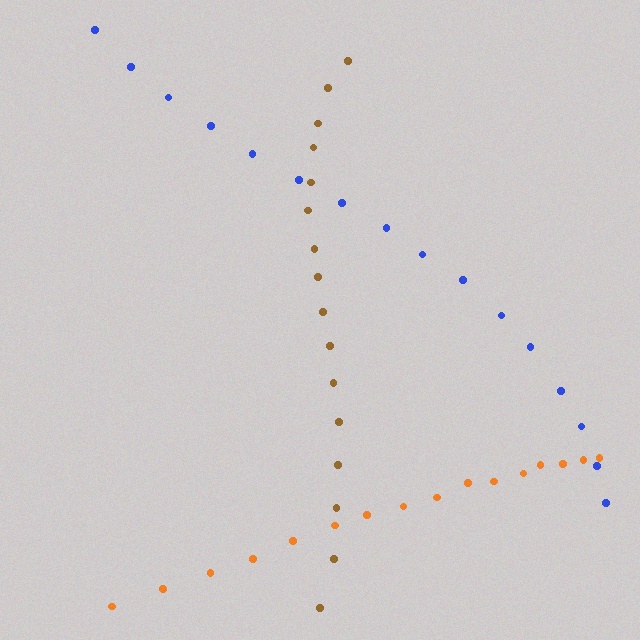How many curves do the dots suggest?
There are 3 distinct paths.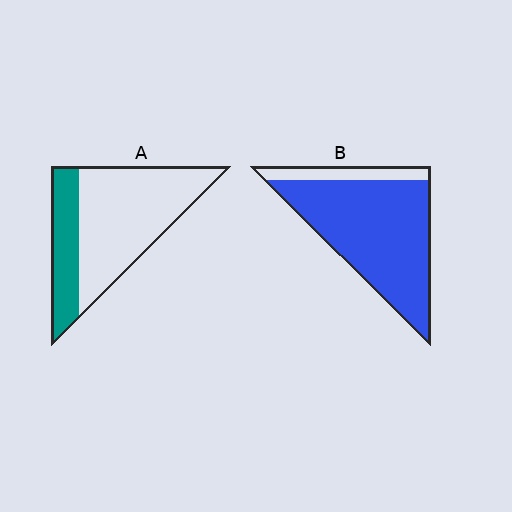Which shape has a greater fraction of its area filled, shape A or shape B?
Shape B.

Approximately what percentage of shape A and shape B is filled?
A is approximately 30% and B is approximately 85%.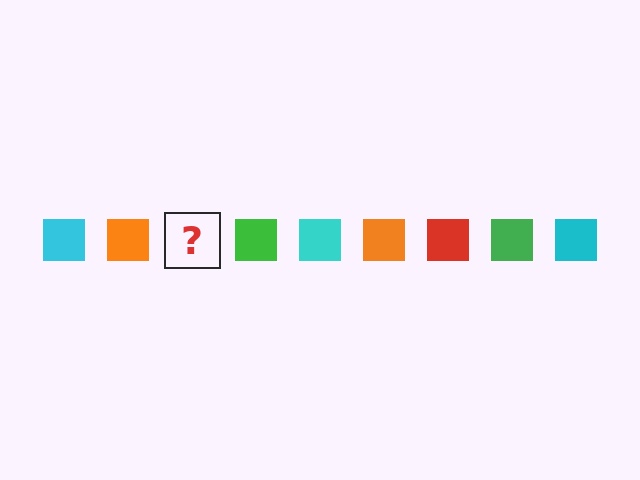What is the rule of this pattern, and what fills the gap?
The rule is that the pattern cycles through cyan, orange, red, green squares. The gap should be filled with a red square.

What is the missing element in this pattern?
The missing element is a red square.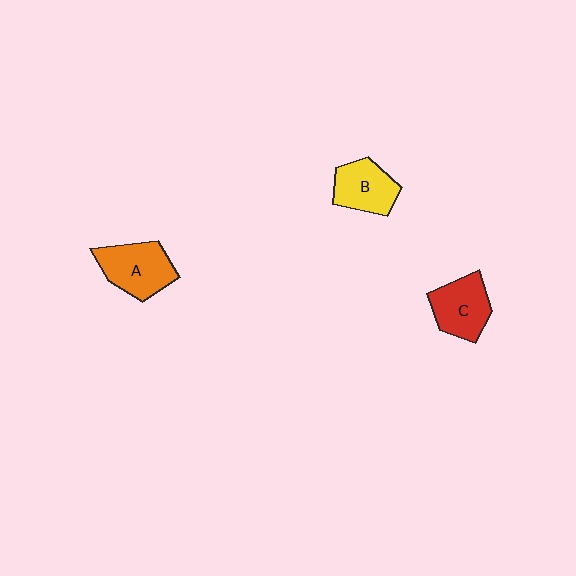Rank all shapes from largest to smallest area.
From largest to smallest: A (orange), C (red), B (yellow).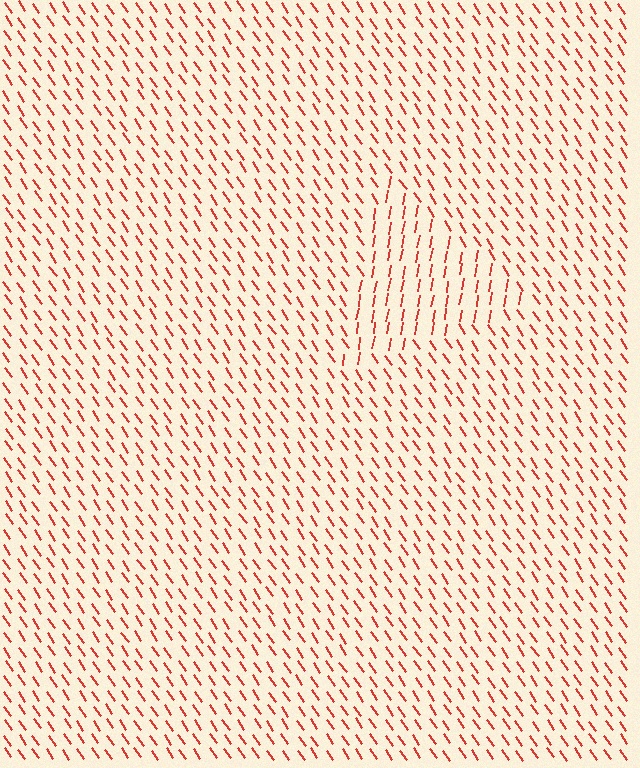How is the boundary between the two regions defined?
The boundary is defined purely by a change in line orientation (approximately 45 degrees difference). All lines are the same color and thickness.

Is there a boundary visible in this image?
Yes, there is a texture boundary formed by a change in line orientation.